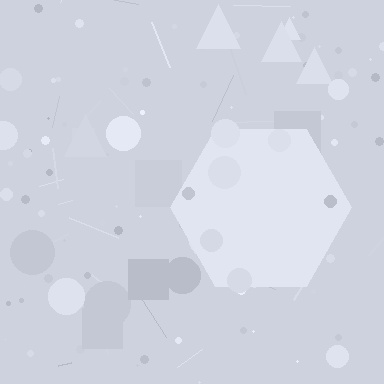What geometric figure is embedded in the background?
A hexagon is embedded in the background.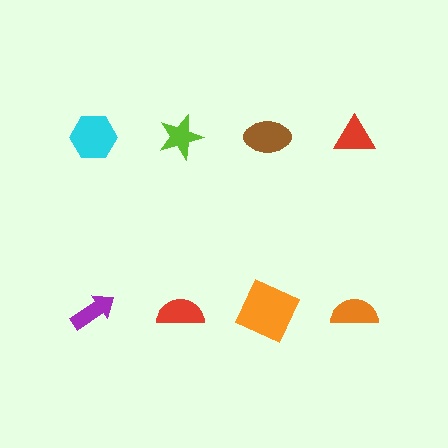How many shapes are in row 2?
4 shapes.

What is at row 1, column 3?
A brown ellipse.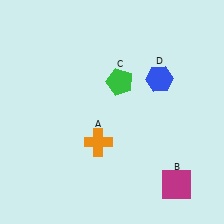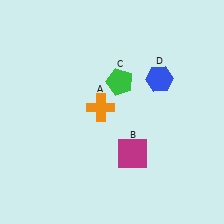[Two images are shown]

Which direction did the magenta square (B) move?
The magenta square (B) moved left.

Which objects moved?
The objects that moved are: the orange cross (A), the magenta square (B).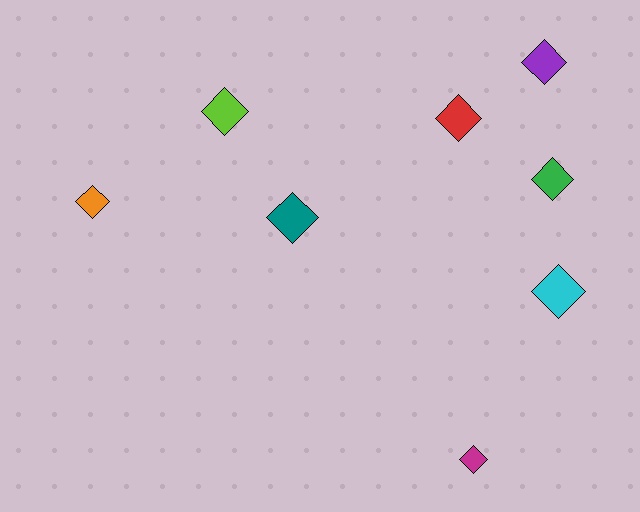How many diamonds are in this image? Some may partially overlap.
There are 8 diamonds.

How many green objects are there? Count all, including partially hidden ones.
There is 1 green object.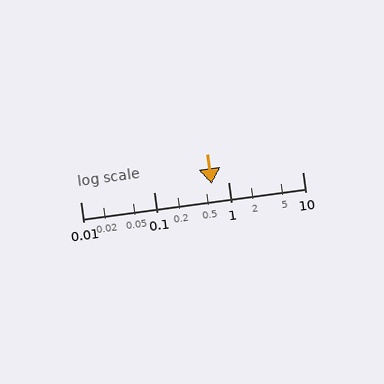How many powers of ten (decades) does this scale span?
The scale spans 3 decades, from 0.01 to 10.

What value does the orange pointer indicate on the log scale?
The pointer indicates approximately 0.59.